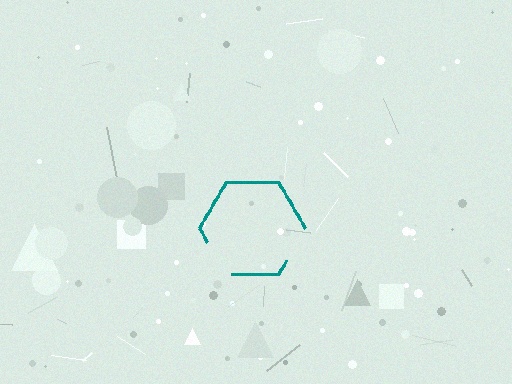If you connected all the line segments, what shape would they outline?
They would outline a hexagon.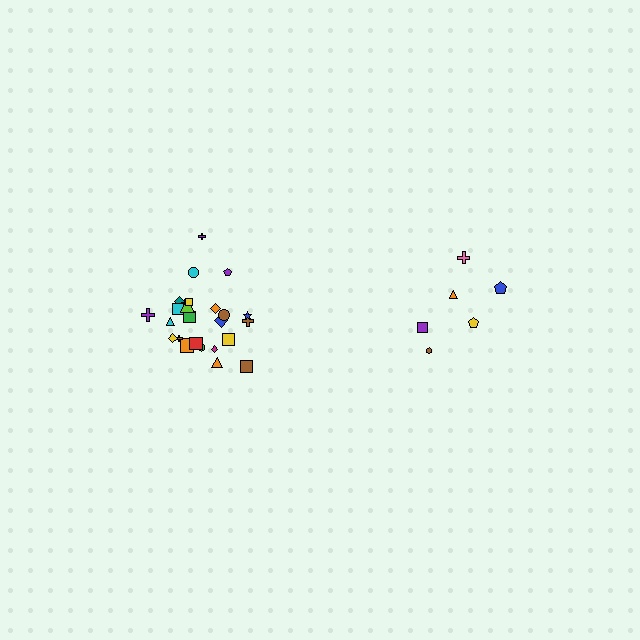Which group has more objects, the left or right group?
The left group.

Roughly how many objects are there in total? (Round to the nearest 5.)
Roughly 30 objects in total.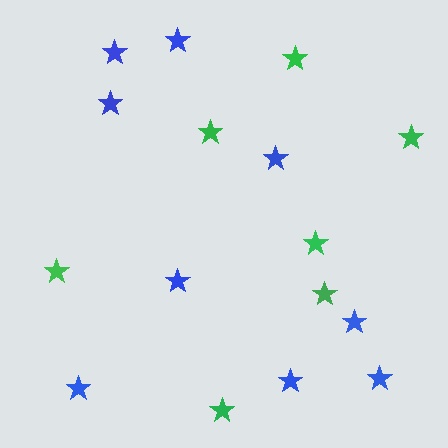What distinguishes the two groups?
There are 2 groups: one group of green stars (7) and one group of blue stars (9).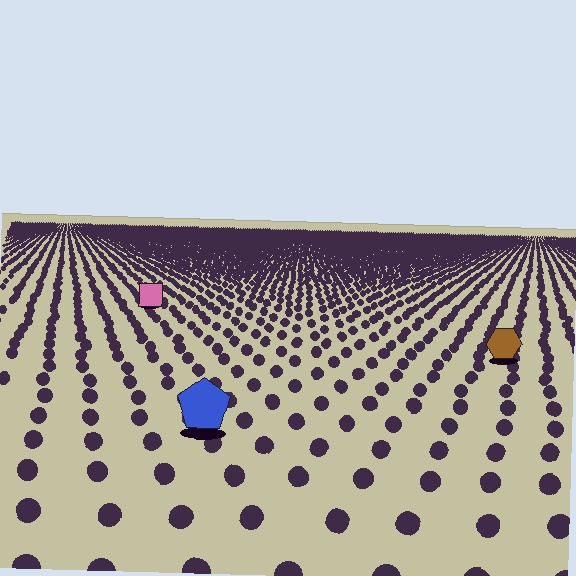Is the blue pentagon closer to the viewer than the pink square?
Yes. The blue pentagon is closer — you can tell from the texture gradient: the ground texture is coarser near it.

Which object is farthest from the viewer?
The pink square is farthest from the viewer. It appears smaller and the ground texture around it is denser.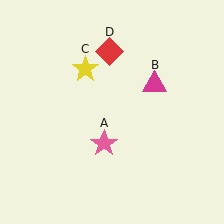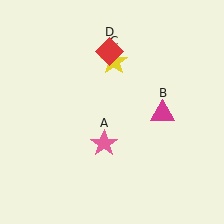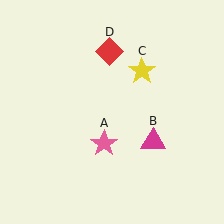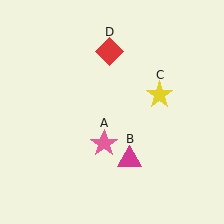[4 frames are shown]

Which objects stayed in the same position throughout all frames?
Pink star (object A) and red diamond (object D) remained stationary.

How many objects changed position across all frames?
2 objects changed position: magenta triangle (object B), yellow star (object C).